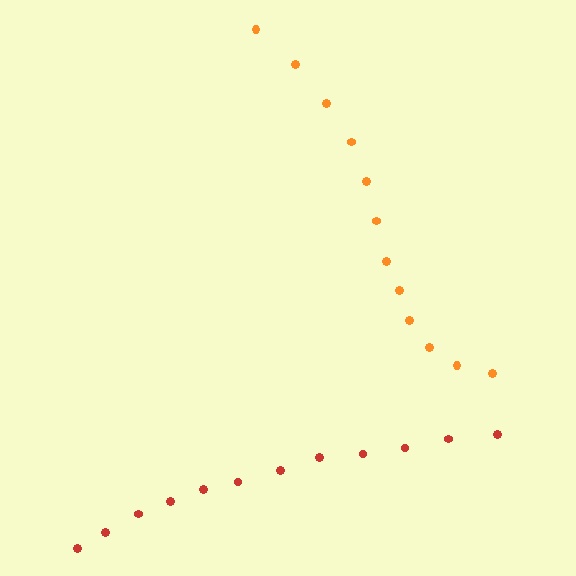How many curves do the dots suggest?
There are 2 distinct paths.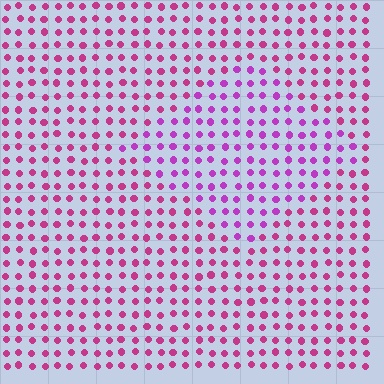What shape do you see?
I see a diamond.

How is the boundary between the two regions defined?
The boundary is defined purely by a slight shift in hue (about 28 degrees). Spacing, size, and orientation are identical on both sides.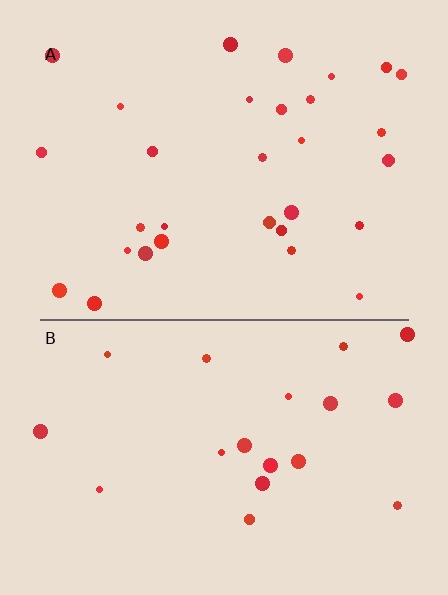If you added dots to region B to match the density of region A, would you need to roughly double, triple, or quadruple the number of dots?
Approximately double.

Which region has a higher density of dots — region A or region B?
A (the top).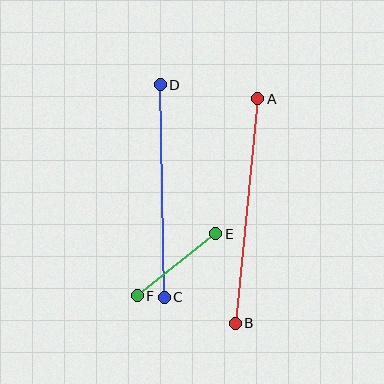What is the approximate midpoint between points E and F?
The midpoint is at approximately (177, 265) pixels.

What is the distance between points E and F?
The distance is approximately 100 pixels.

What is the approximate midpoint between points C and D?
The midpoint is at approximately (162, 191) pixels.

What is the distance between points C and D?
The distance is approximately 212 pixels.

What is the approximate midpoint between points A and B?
The midpoint is at approximately (247, 211) pixels.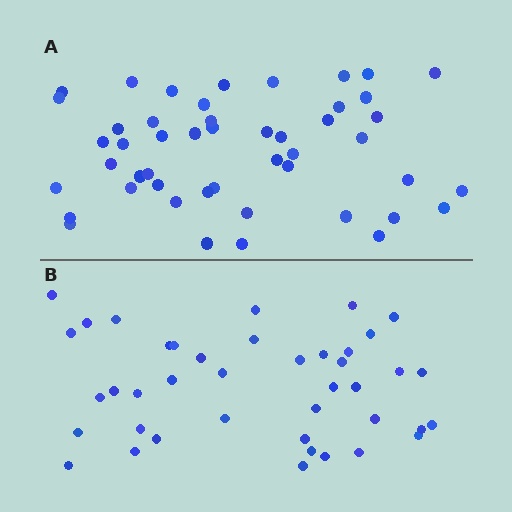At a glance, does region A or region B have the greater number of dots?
Region A (the top region) has more dots.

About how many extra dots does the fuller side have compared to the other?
Region A has roughly 8 or so more dots than region B.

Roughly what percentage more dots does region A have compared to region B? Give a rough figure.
About 15% more.